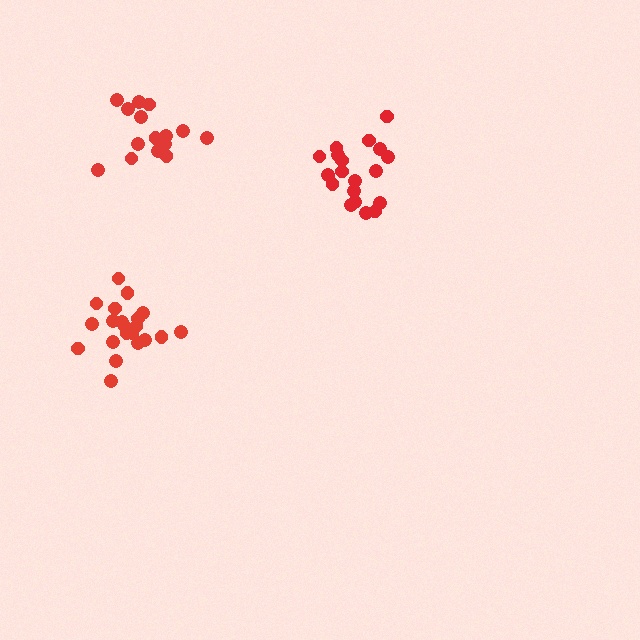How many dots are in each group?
Group 1: 21 dots, Group 2: 19 dots, Group 3: 15 dots (55 total).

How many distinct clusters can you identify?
There are 3 distinct clusters.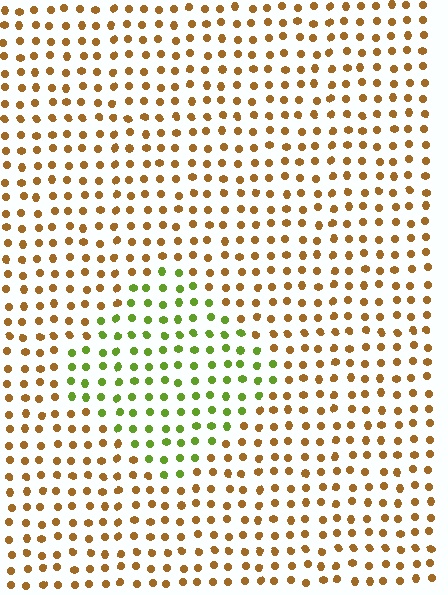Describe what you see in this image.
The image is filled with small brown elements in a uniform arrangement. A diamond-shaped region is visible where the elements are tinted to a slightly different hue, forming a subtle color boundary.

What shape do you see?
I see a diamond.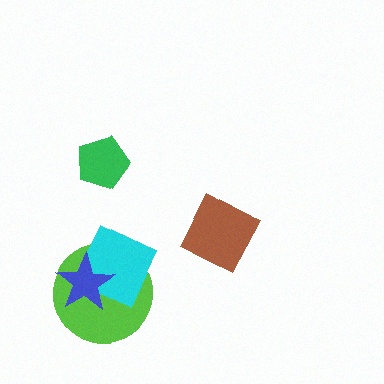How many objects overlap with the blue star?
2 objects overlap with the blue star.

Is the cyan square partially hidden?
Yes, it is partially covered by another shape.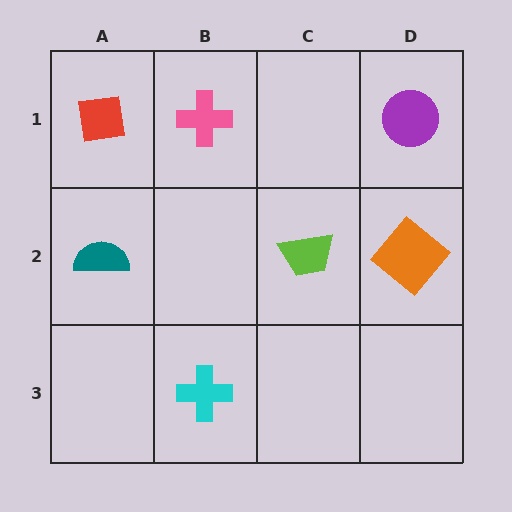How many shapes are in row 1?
3 shapes.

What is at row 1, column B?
A pink cross.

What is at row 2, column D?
An orange diamond.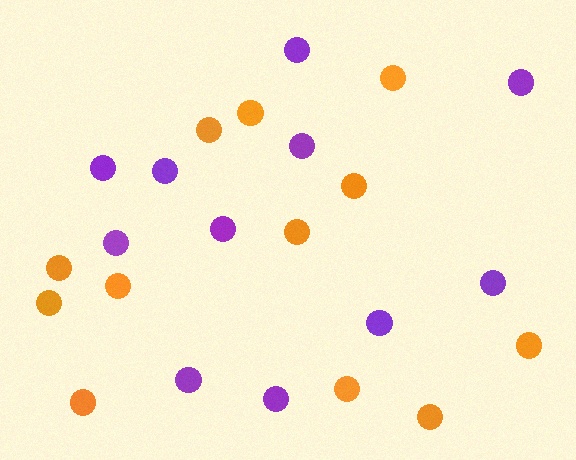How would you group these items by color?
There are 2 groups: one group of orange circles (12) and one group of purple circles (11).